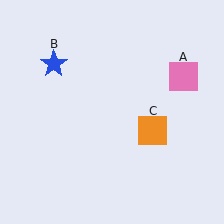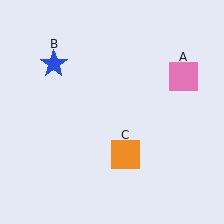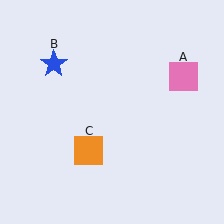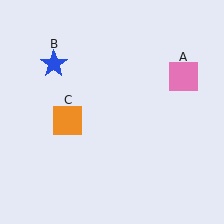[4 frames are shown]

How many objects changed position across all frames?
1 object changed position: orange square (object C).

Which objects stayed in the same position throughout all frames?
Pink square (object A) and blue star (object B) remained stationary.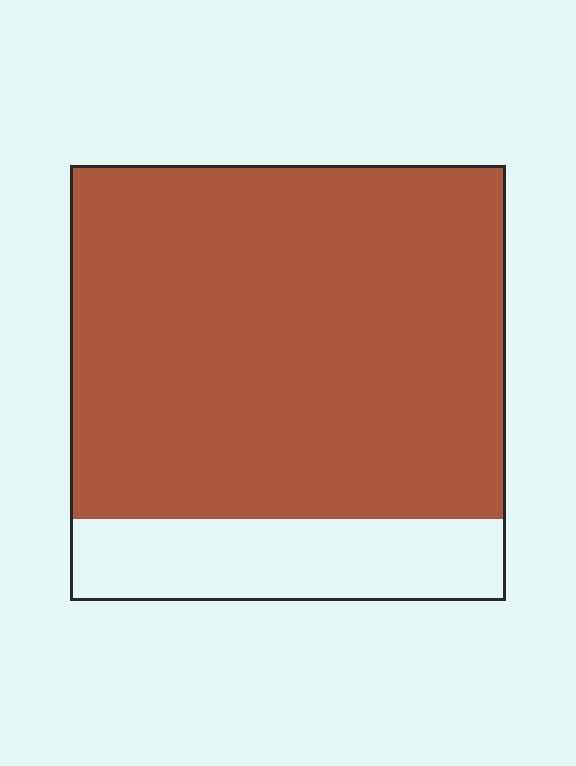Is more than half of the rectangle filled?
Yes.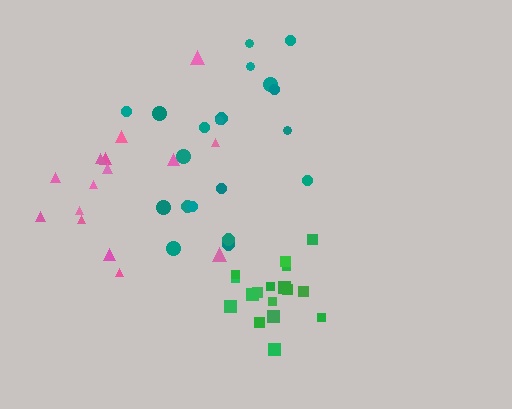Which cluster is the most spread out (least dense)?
Teal.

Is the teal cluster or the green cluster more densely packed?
Green.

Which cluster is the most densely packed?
Green.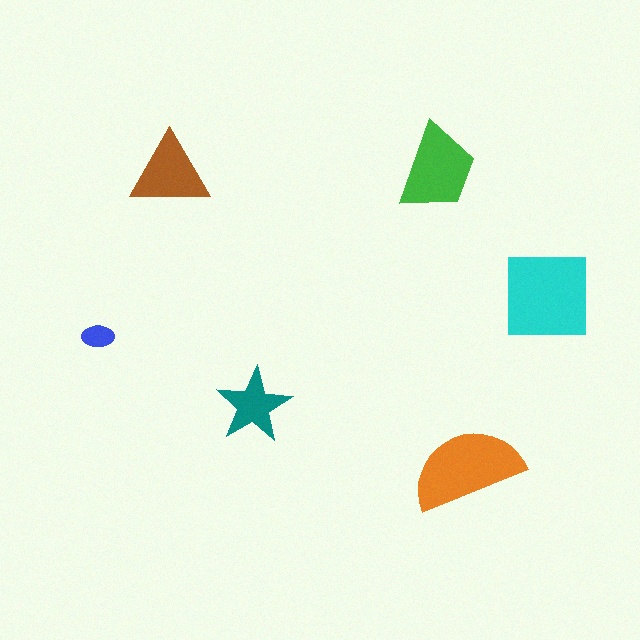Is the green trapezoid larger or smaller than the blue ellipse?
Larger.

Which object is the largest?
The cyan square.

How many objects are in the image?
There are 6 objects in the image.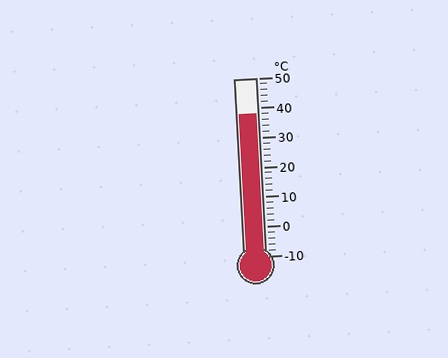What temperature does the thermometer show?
The thermometer shows approximately 38°C.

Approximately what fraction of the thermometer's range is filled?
The thermometer is filled to approximately 80% of its range.